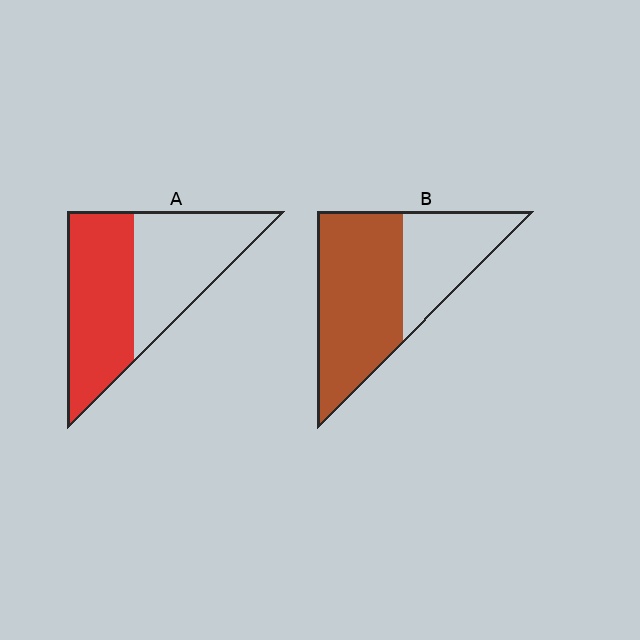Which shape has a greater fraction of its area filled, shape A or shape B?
Shape B.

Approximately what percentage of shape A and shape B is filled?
A is approximately 50% and B is approximately 65%.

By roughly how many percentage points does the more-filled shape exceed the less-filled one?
By roughly 10 percentage points (B over A).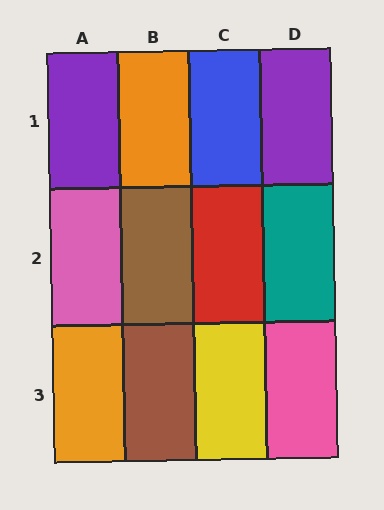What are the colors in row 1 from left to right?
Purple, orange, blue, purple.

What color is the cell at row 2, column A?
Pink.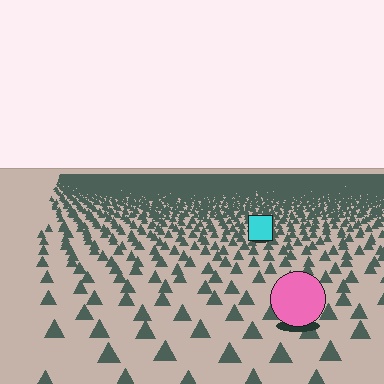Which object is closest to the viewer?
The pink circle is closest. The texture marks near it are larger and more spread out.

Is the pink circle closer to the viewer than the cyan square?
Yes. The pink circle is closer — you can tell from the texture gradient: the ground texture is coarser near it.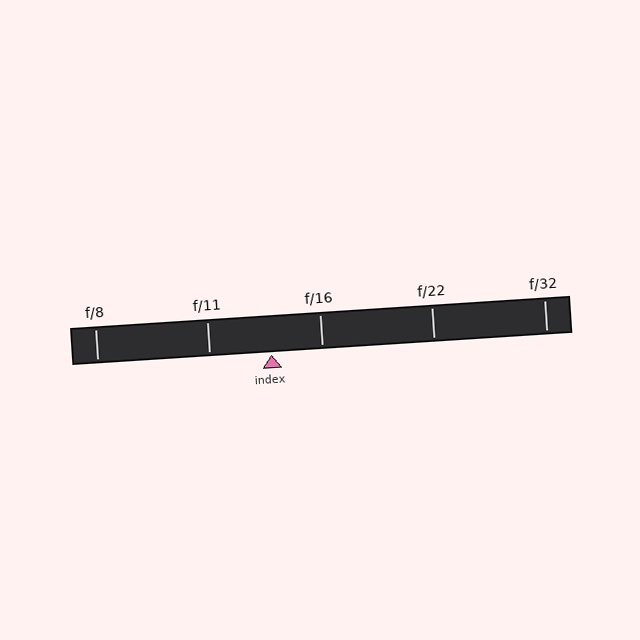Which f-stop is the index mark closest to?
The index mark is closest to f/16.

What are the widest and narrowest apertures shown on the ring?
The widest aperture shown is f/8 and the narrowest is f/32.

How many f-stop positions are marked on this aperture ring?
There are 5 f-stop positions marked.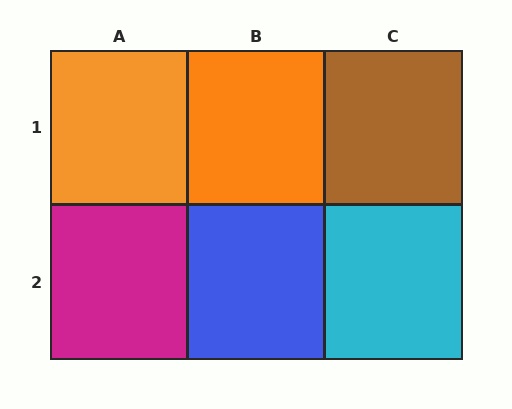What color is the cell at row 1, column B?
Orange.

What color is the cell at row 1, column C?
Brown.